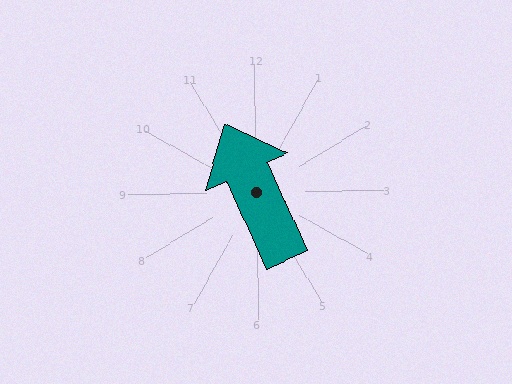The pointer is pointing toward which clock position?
Roughly 11 o'clock.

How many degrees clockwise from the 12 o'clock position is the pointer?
Approximately 336 degrees.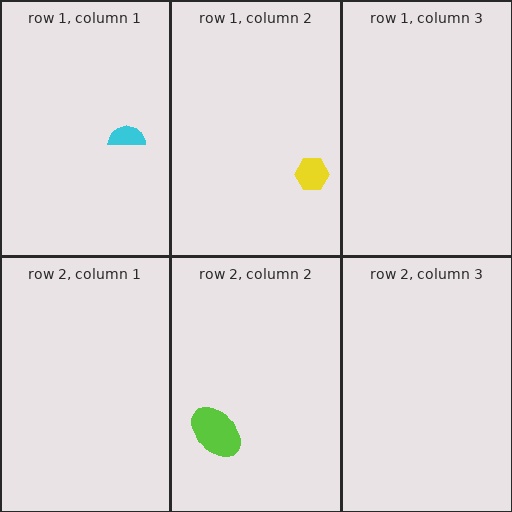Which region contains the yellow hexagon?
The row 1, column 2 region.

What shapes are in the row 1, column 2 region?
The yellow hexagon.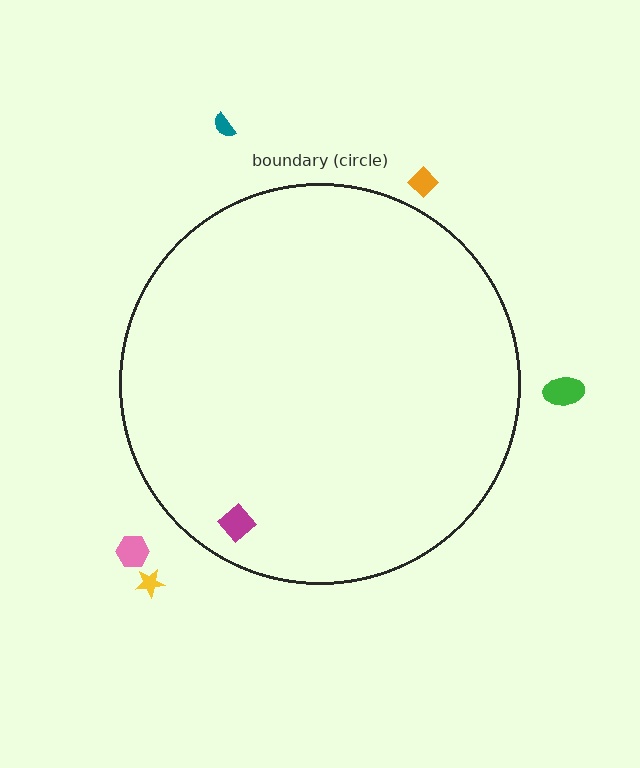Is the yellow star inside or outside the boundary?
Outside.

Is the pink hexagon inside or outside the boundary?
Outside.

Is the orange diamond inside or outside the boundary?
Outside.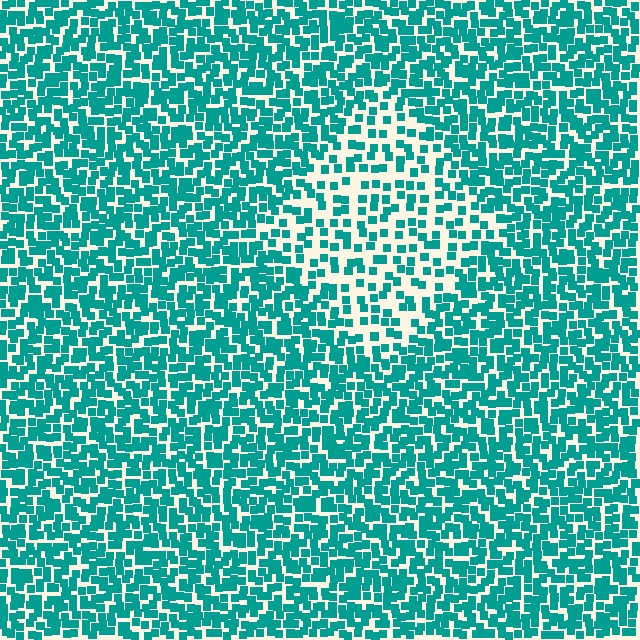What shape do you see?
I see a diamond.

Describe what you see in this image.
The image contains small teal elements arranged at two different densities. A diamond-shaped region is visible where the elements are less densely packed than the surrounding area.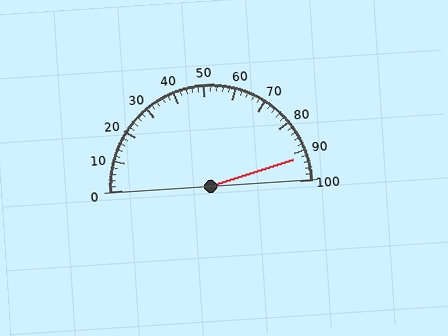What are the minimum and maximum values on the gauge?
The gauge ranges from 0 to 100.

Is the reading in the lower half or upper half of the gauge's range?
The reading is in the upper half of the range (0 to 100).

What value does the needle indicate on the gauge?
The needle indicates approximately 92.